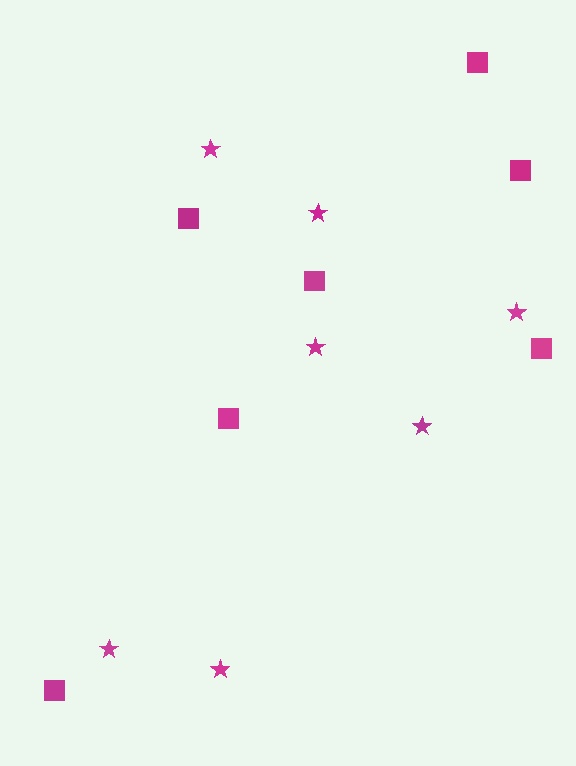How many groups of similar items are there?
There are 2 groups: one group of stars (7) and one group of squares (7).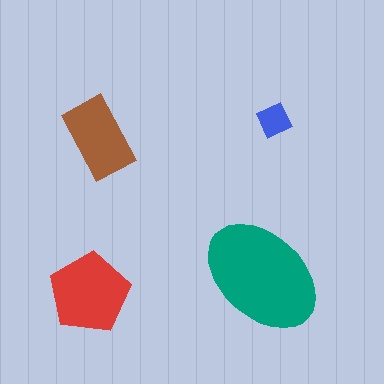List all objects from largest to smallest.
The teal ellipse, the red pentagon, the brown rectangle, the blue diamond.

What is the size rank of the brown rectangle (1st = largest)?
3rd.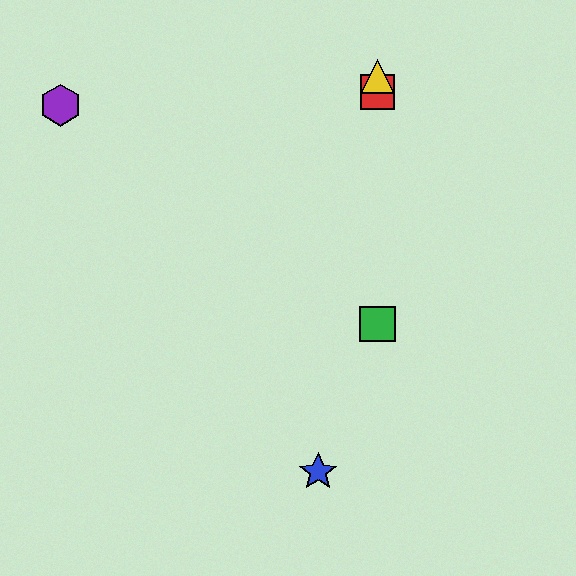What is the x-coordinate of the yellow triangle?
The yellow triangle is at x≈378.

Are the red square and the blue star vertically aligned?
No, the red square is at x≈378 and the blue star is at x≈318.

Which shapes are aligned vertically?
The red square, the green square, the yellow triangle are aligned vertically.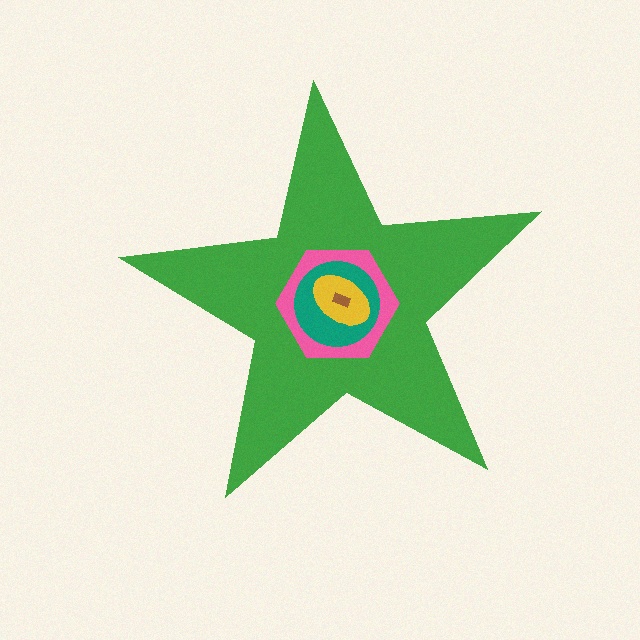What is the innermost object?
The brown rectangle.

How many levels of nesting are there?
5.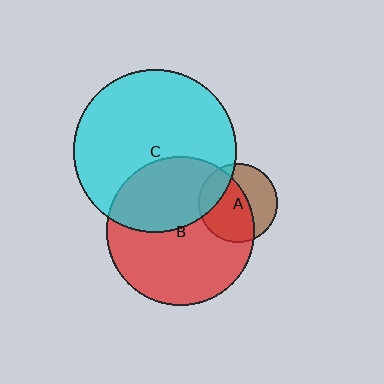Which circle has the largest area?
Circle C (cyan).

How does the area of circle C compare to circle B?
Approximately 1.2 times.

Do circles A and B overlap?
Yes.